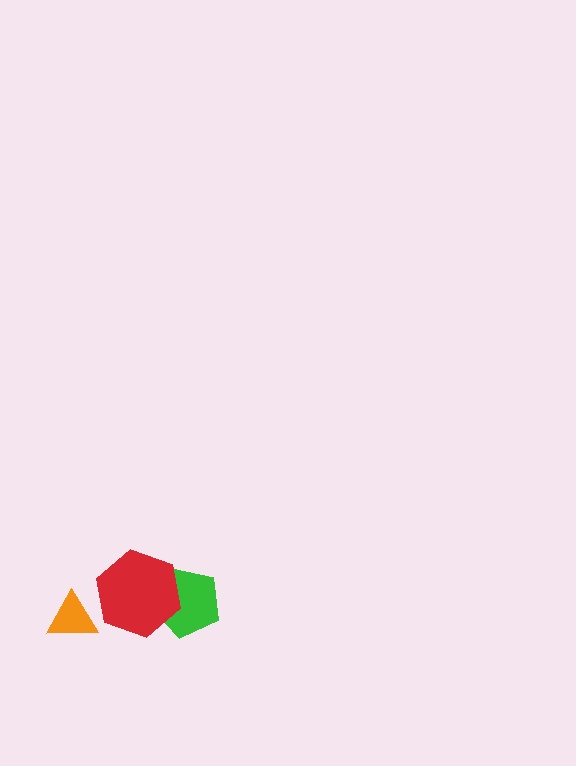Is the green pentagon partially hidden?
Yes, it is partially covered by another shape.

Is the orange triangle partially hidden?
No, no other shape covers it.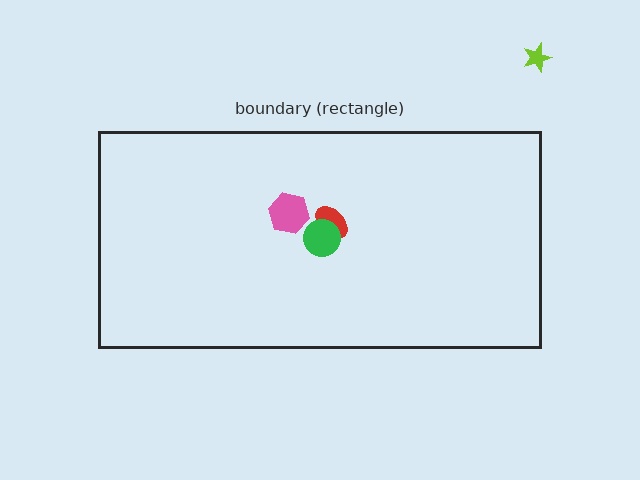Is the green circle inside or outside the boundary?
Inside.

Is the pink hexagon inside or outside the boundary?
Inside.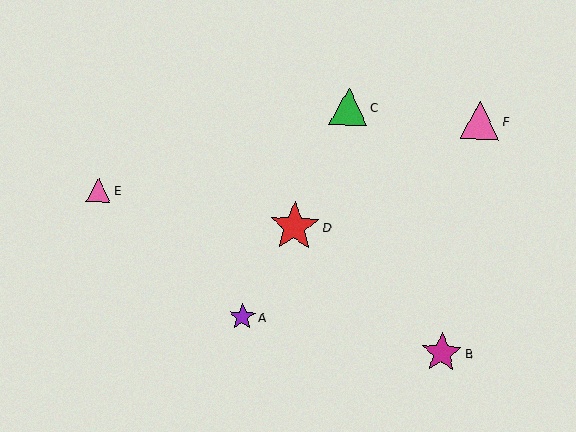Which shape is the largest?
The red star (labeled D) is the largest.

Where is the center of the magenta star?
The center of the magenta star is at (442, 353).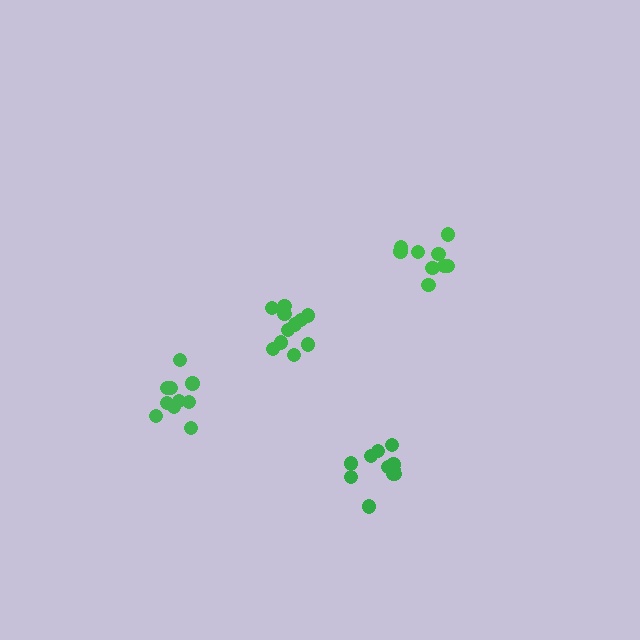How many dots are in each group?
Group 1: 11 dots, Group 2: 9 dots, Group 3: 11 dots, Group 4: 10 dots (41 total).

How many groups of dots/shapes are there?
There are 4 groups.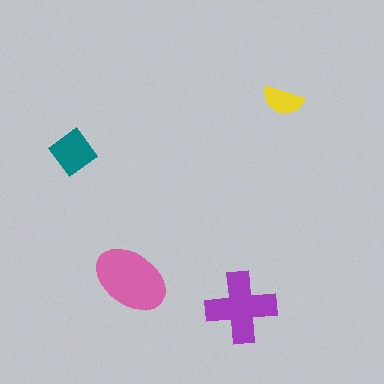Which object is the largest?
The pink ellipse.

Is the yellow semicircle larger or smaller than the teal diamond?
Smaller.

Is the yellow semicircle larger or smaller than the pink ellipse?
Smaller.